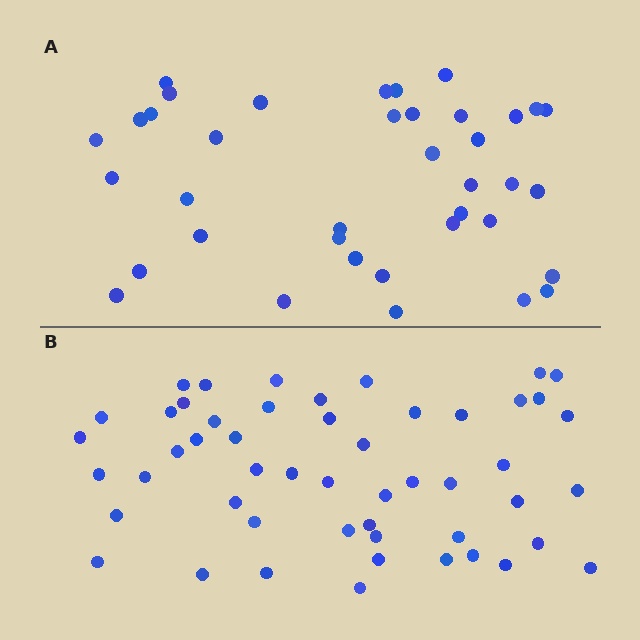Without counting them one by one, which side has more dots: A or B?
Region B (the bottom region) has more dots.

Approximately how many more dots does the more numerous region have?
Region B has approximately 15 more dots than region A.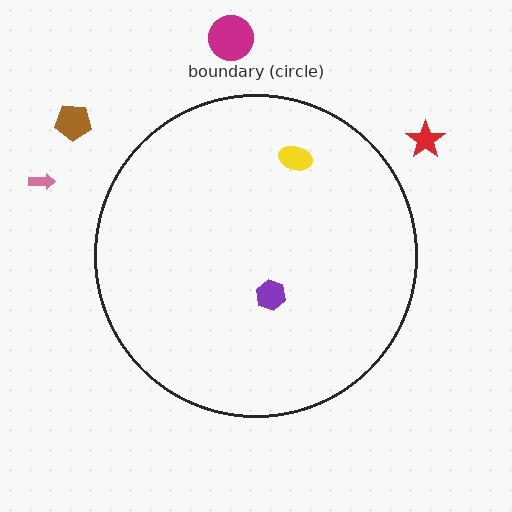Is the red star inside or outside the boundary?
Outside.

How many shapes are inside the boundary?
2 inside, 4 outside.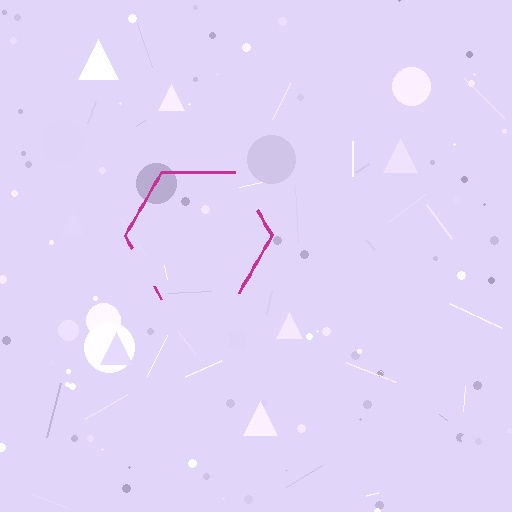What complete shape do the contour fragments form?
The contour fragments form a hexagon.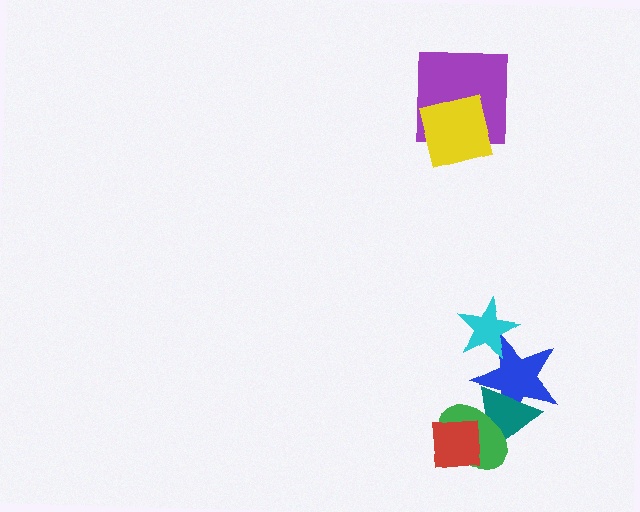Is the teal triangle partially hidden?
Yes, it is partially covered by another shape.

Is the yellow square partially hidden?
No, no other shape covers it.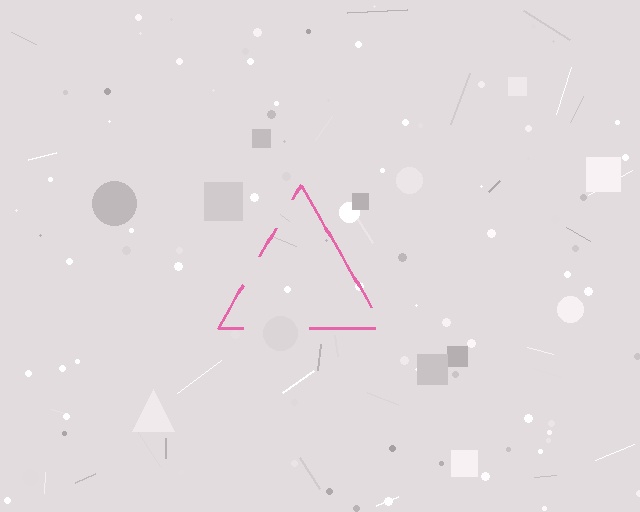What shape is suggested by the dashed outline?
The dashed outline suggests a triangle.